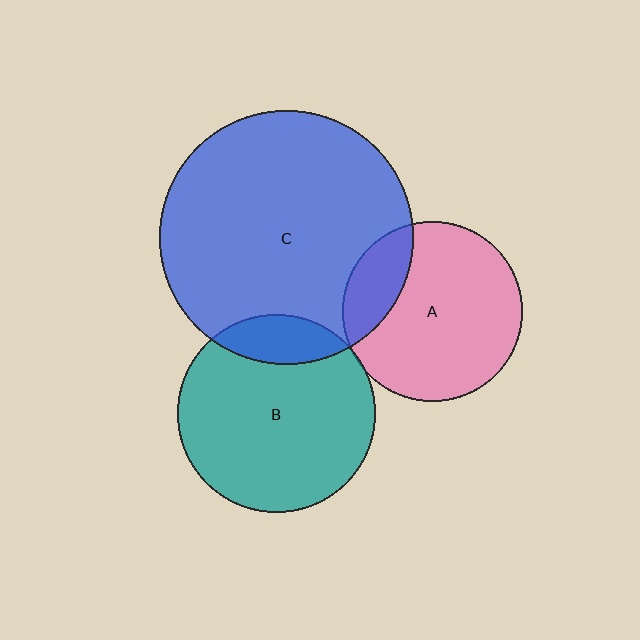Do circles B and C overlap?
Yes.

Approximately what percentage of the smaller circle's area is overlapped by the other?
Approximately 15%.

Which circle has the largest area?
Circle C (blue).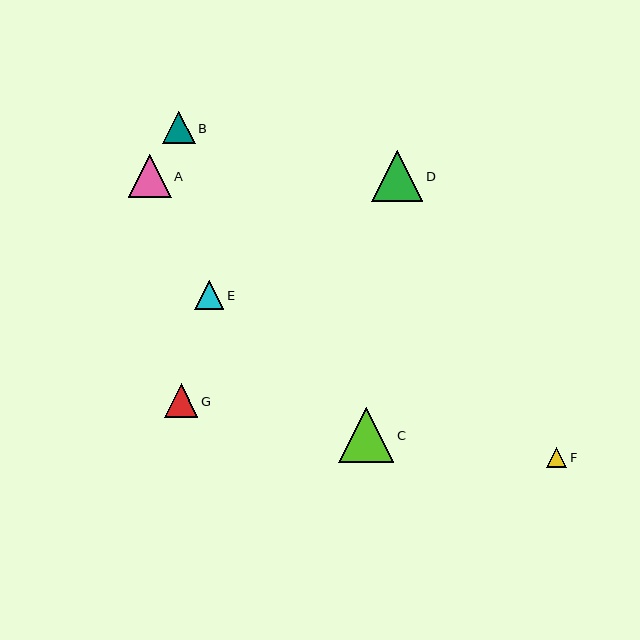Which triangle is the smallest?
Triangle F is the smallest with a size of approximately 21 pixels.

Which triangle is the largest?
Triangle C is the largest with a size of approximately 55 pixels.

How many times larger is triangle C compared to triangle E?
Triangle C is approximately 1.9 times the size of triangle E.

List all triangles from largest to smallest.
From largest to smallest: C, D, A, G, B, E, F.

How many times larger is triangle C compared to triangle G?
Triangle C is approximately 1.7 times the size of triangle G.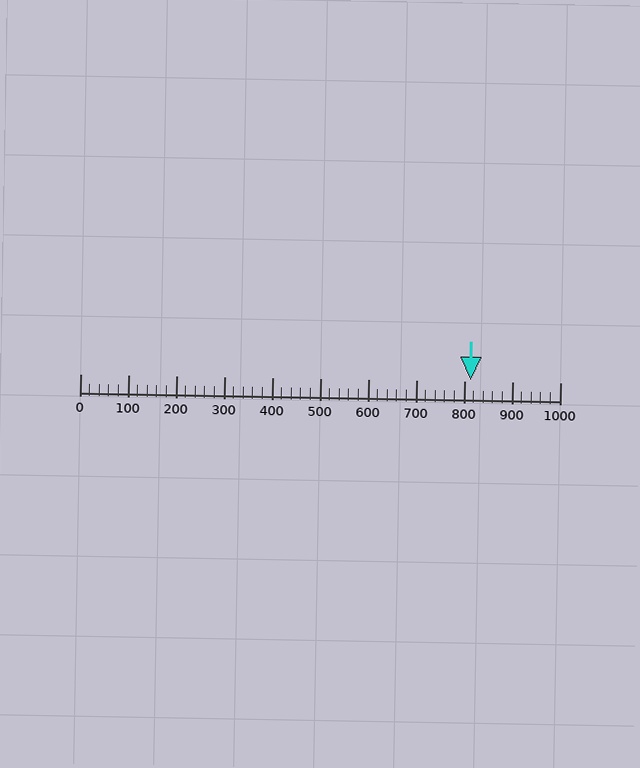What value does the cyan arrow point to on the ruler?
The cyan arrow points to approximately 812.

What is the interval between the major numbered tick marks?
The major tick marks are spaced 100 units apart.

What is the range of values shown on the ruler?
The ruler shows values from 0 to 1000.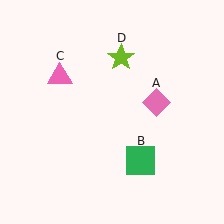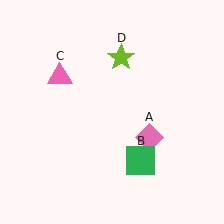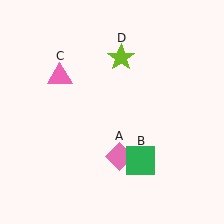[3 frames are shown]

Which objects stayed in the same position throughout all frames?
Green square (object B) and pink triangle (object C) and lime star (object D) remained stationary.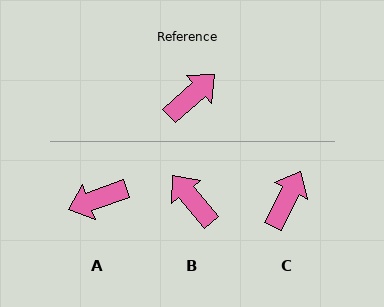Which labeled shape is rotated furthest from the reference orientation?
A, about 158 degrees away.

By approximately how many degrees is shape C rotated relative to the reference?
Approximately 21 degrees counter-clockwise.